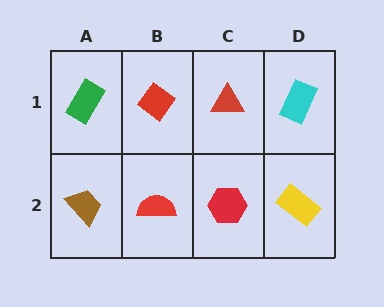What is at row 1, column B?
A red diamond.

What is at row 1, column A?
A green rectangle.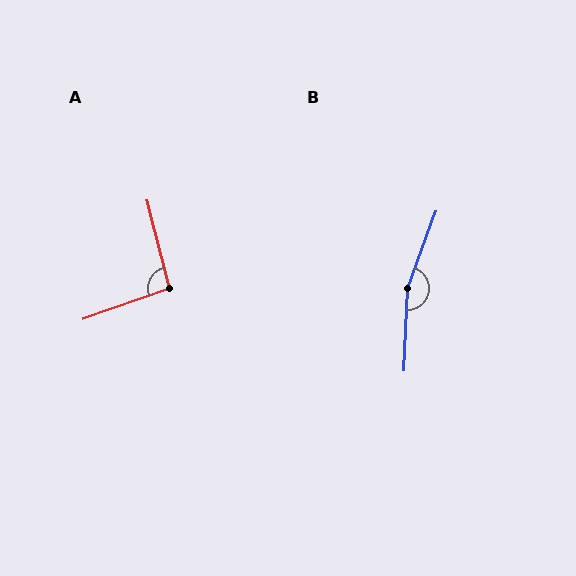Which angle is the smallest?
A, at approximately 95 degrees.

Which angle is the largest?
B, at approximately 162 degrees.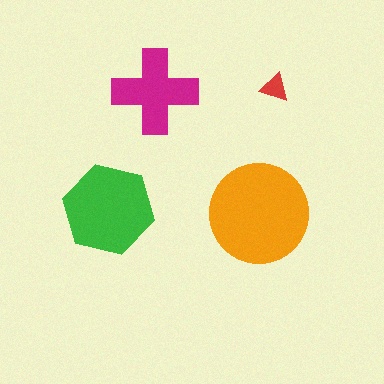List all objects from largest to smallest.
The orange circle, the green hexagon, the magenta cross, the red triangle.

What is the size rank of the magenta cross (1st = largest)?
3rd.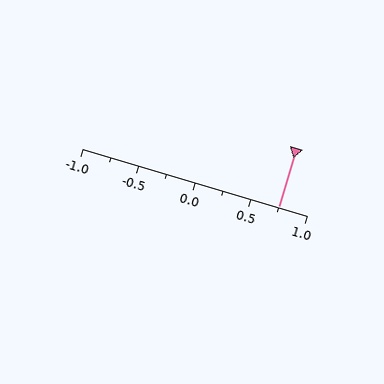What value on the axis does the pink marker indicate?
The marker indicates approximately 0.75.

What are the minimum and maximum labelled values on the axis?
The axis runs from -1.0 to 1.0.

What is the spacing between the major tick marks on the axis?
The major ticks are spaced 0.5 apart.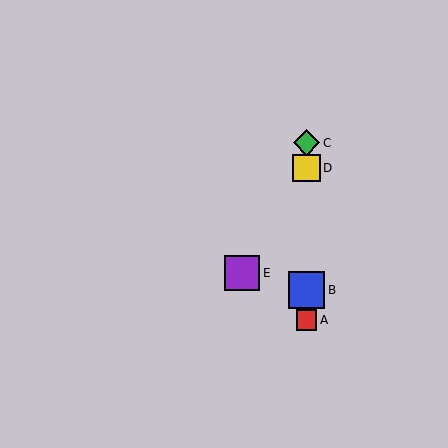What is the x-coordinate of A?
Object A is at x≈307.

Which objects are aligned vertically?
Objects A, B, C, D are aligned vertically.